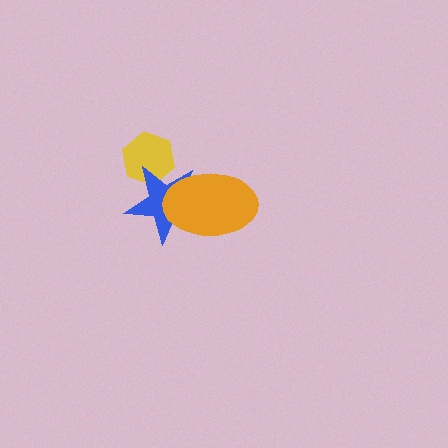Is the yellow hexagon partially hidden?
Yes, it is partially covered by another shape.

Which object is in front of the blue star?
The orange ellipse is in front of the blue star.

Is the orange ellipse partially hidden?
No, no other shape covers it.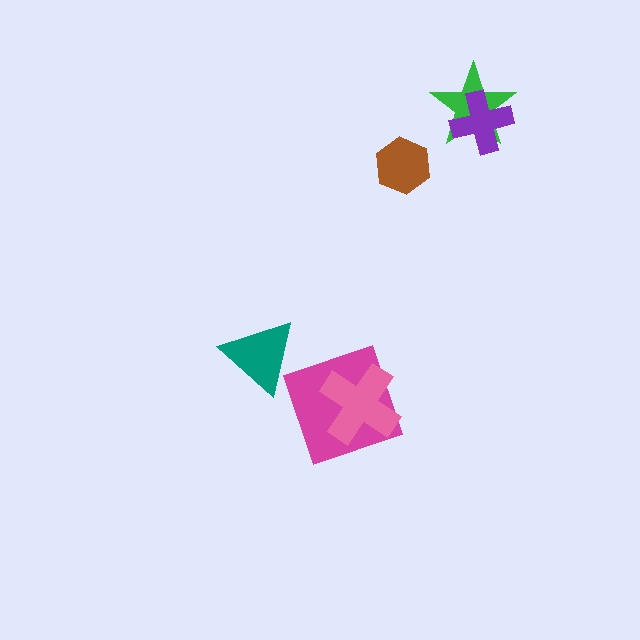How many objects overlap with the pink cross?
1 object overlaps with the pink cross.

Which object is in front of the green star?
The purple cross is in front of the green star.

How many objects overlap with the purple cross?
1 object overlaps with the purple cross.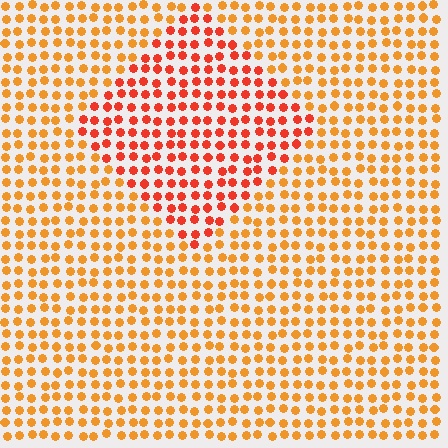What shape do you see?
I see a diamond.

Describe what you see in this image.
The image is filled with small orange elements in a uniform arrangement. A diamond-shaped region is visible where the elements are tinted to a slightly different hue, forming a subtle color boundary.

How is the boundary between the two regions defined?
The boundary is defined purely by a slight shift in hue (about 29 degrees). Spacing, size, and orientation are identical on both sides.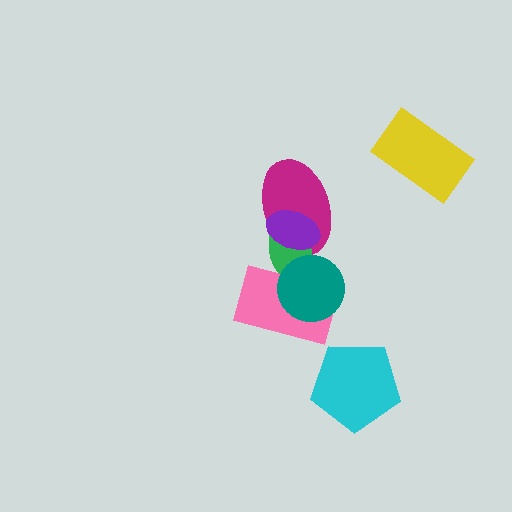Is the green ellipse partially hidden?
Yes, it is partially covered by another shape.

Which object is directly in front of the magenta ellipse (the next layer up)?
The green ellipse is directly in front of the magenta ellipse.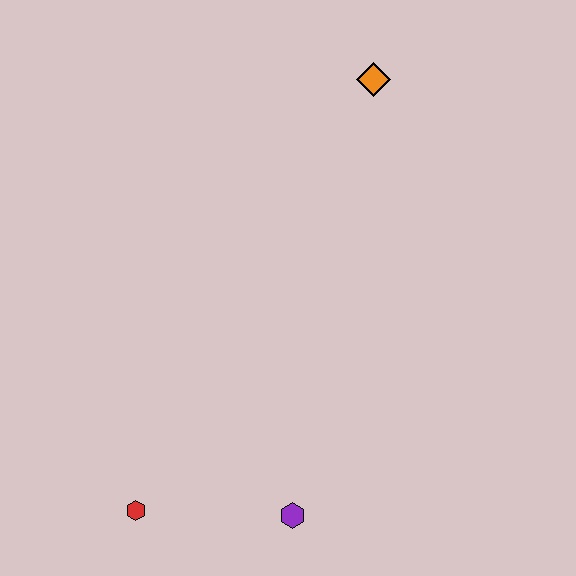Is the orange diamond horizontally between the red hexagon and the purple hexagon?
No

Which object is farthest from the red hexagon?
The orange diamond is farthest from the red hexagon.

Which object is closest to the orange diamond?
The purple hexagon is closest to the orange diamond.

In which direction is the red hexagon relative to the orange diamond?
The red hexagon is below the orange diamond.